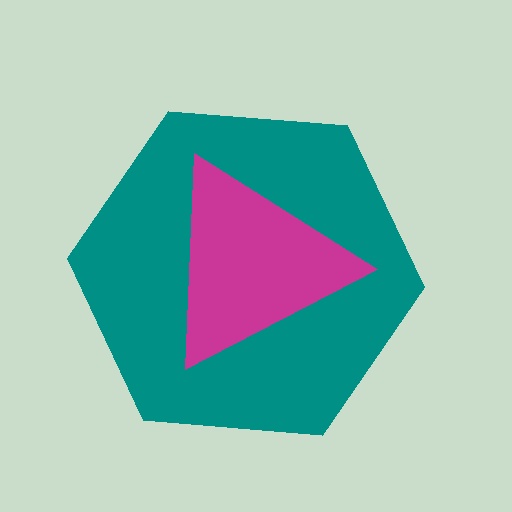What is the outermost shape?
The teal hexagon.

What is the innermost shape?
The magenta triangle.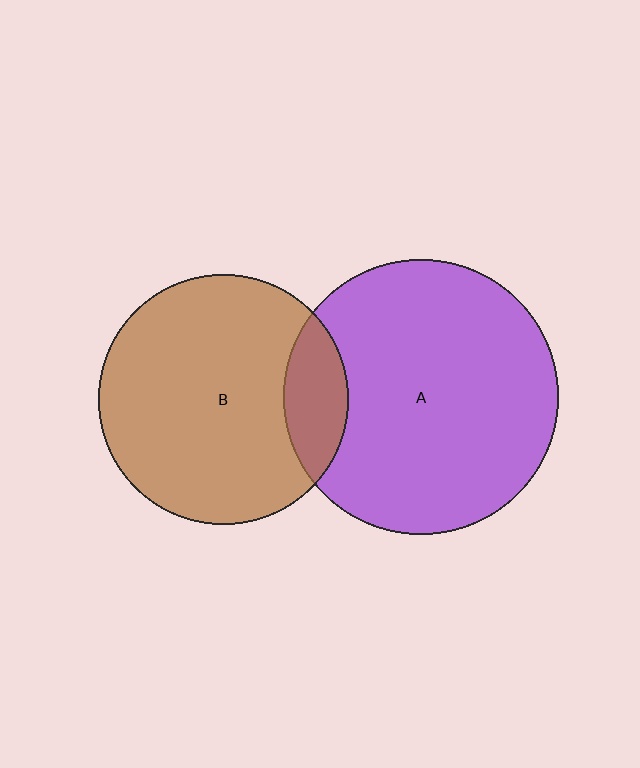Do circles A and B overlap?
Yes.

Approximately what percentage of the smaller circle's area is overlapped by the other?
Approximately 15%.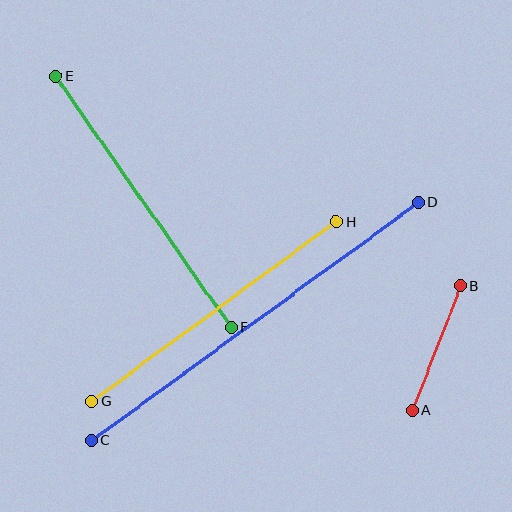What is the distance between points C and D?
The distance is approximately 405 pixels.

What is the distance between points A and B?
The distance is approximately 133 pixels.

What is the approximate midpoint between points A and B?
The midpoint is at approximately (437, 348) pixels.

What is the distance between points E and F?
The distance is approximately 306 pixels.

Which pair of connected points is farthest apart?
Points C and D are farthest apart.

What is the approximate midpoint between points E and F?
The midpoint is at approximately (143, 202) pixels.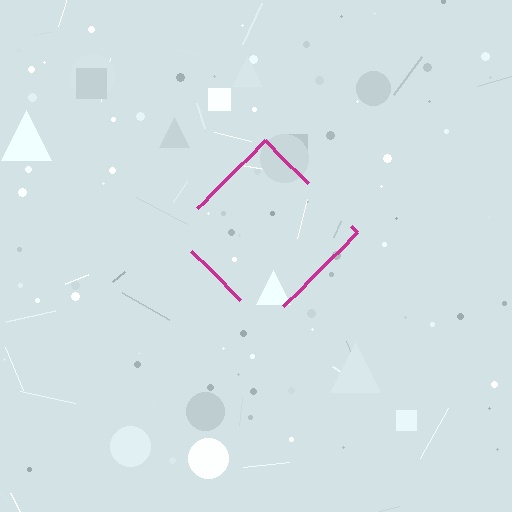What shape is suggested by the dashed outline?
The dashed outline suggests a diamond.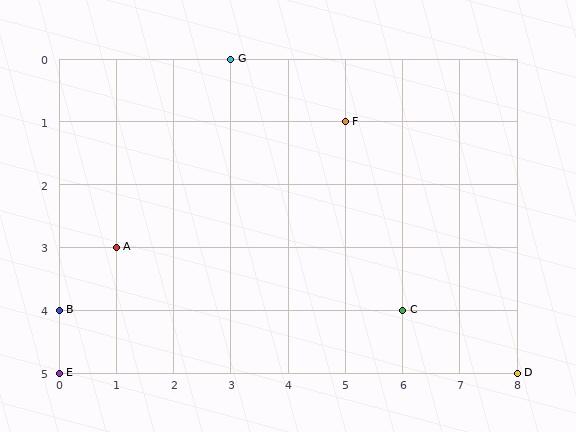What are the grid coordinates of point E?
Point E is at grid coordinates (0, 5).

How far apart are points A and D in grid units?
Points A and D are 7 columns and 2 rows apart (about 7.3 grid units diagonally).